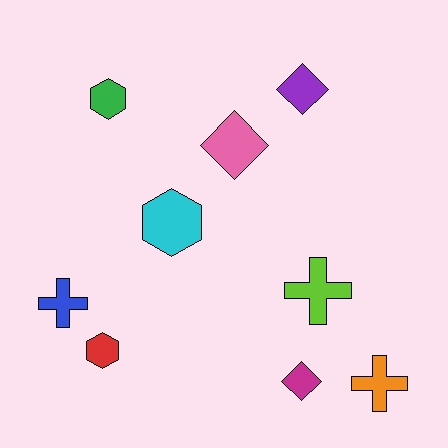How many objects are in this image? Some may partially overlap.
There are 9 objects.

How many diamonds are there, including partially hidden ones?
There are 3 diamonds.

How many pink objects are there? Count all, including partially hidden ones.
There is 1 pink object.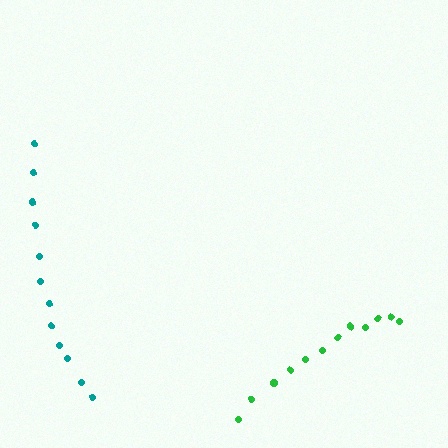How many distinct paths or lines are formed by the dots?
There are 2 distinct paths.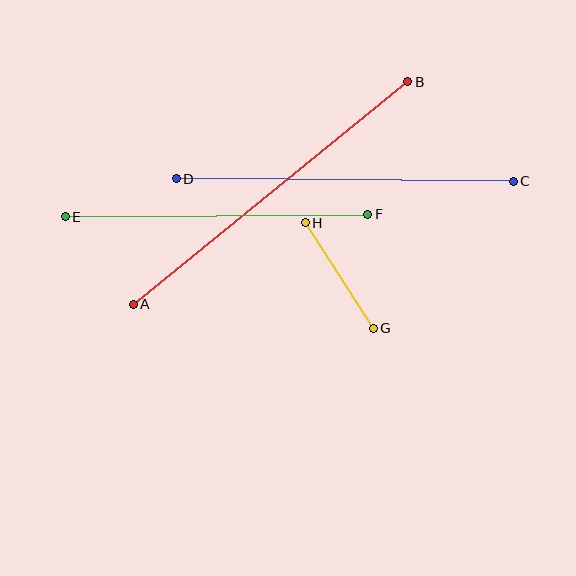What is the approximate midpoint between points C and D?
The midpoint is at approximately (345, 180) pixels.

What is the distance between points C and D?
The distance is approximately 337 pixels.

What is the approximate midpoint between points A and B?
The midpoint is at approximately (271, 193) pixels.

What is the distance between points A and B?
The distance is approximately 353 pixels.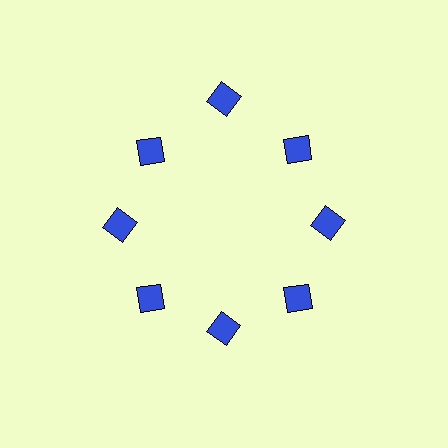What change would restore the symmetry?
The symmetry would be restored by moving it inward, back onto the ring so that all 8 squares sit at equal angles and equal distance from the center.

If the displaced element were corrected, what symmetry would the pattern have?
It would have 8-fold rotational symmetry — the pattern would map onto itself every 45 degrees.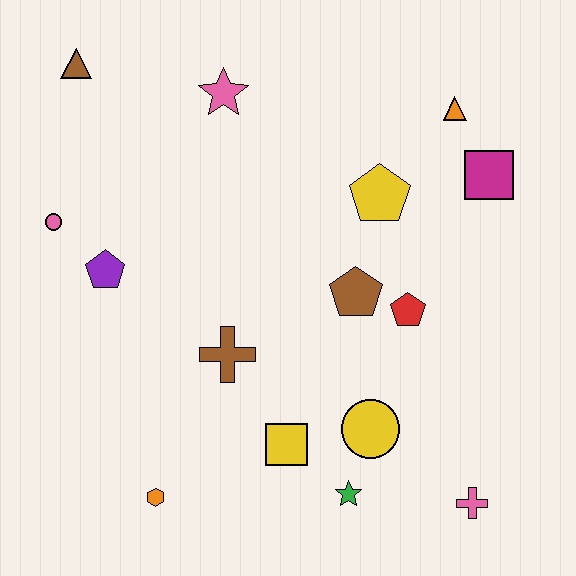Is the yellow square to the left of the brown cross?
No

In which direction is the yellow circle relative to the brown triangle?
The yellow circle is below the brown triangle.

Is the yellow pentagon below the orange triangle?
Yes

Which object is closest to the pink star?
The brown triangle is closest to the pink star.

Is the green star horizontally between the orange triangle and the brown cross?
Yes